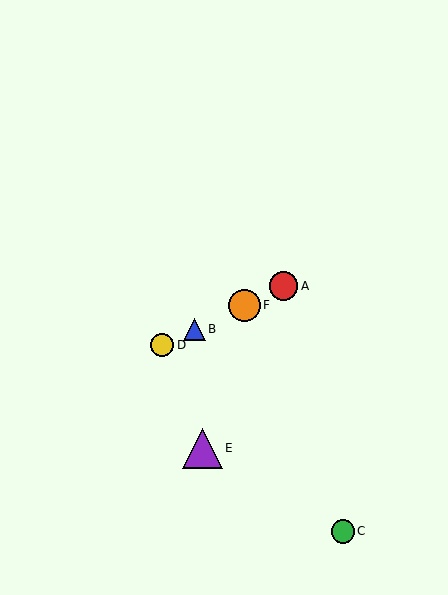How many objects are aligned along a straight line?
4 objects (A, B, D, F) are aligned along a straight line.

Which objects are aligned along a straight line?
Objects A, B, D, F are aligned along a straight line.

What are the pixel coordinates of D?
Object D is at (162, 345).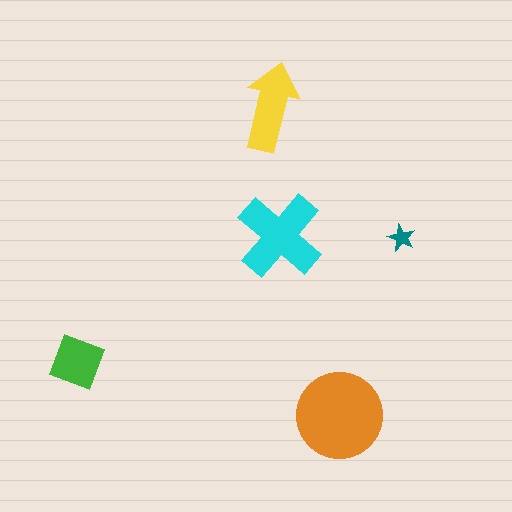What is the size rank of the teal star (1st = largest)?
5th.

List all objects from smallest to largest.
The teal star, the green diamond, the yellow arrow, the cyan cross, the orange circle.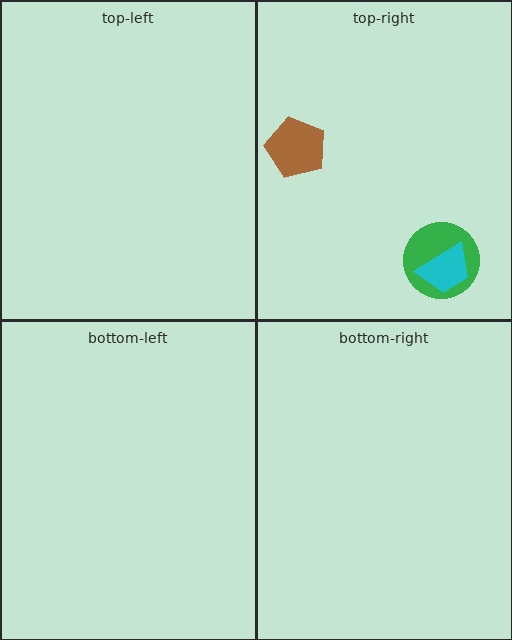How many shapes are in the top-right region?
3.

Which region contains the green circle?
The top-right region.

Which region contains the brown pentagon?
The top-right region.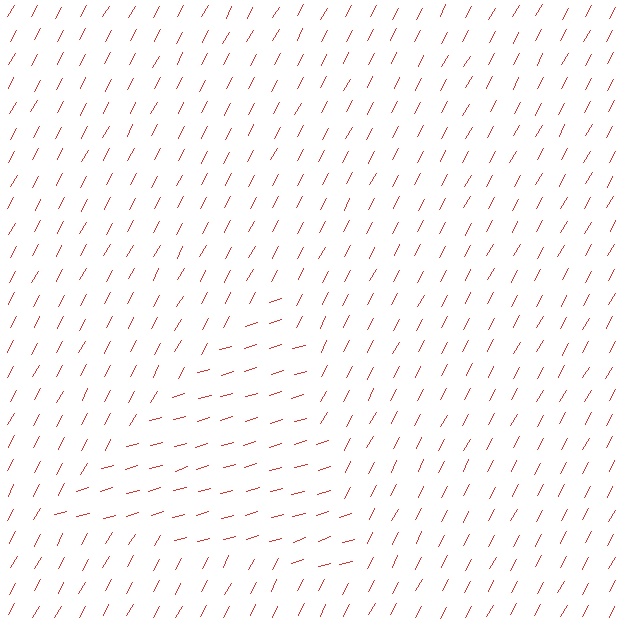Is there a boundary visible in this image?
Yes, there is a texture boundary formed by a change in line orientation.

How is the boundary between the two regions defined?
The boundary is defined purely by a change in line orientation (approximately 45 degrees difference). All lines are the same color and thickness.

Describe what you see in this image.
The image is filled with small red line segments. A triangle region in the image has lines oriented differently from the surrounding lines, creating a visible texture boundary.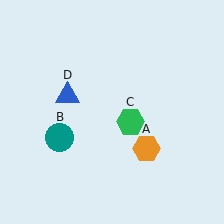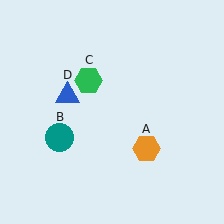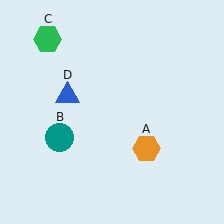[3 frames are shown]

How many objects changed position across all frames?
1 object changed position: green hexagon (object C).